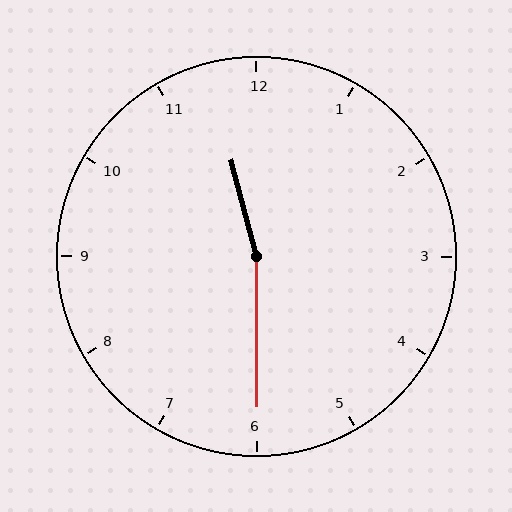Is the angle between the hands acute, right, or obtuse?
It is obtuse.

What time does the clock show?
11:30.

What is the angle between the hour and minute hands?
Approximately 165 degrees.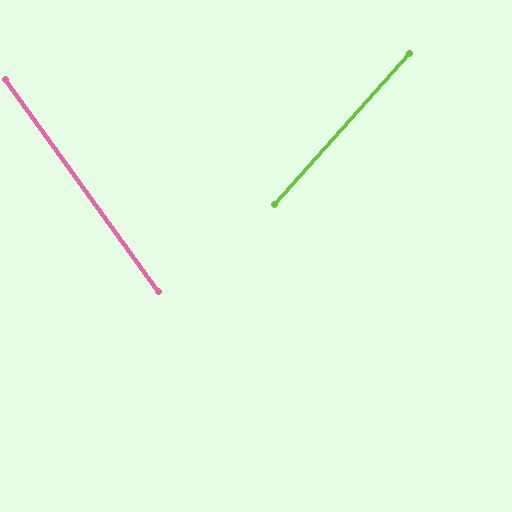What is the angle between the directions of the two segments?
Approximately 78 degrees.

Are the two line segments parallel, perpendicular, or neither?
Neither parallel nor perpendicular — they differ by about 78°.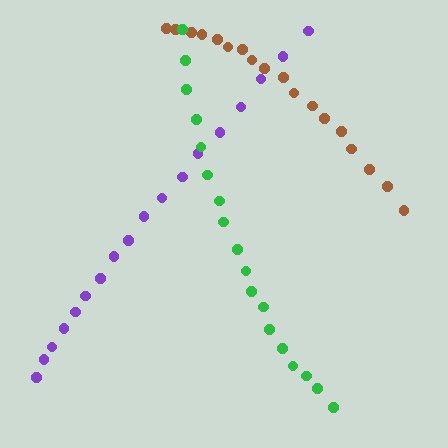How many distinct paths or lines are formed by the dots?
There are 3 distinct paths.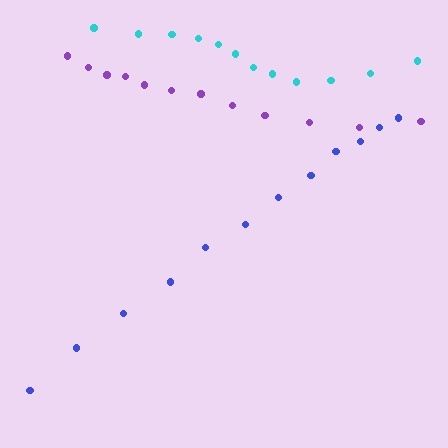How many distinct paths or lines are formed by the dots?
There are 3 distinct paths.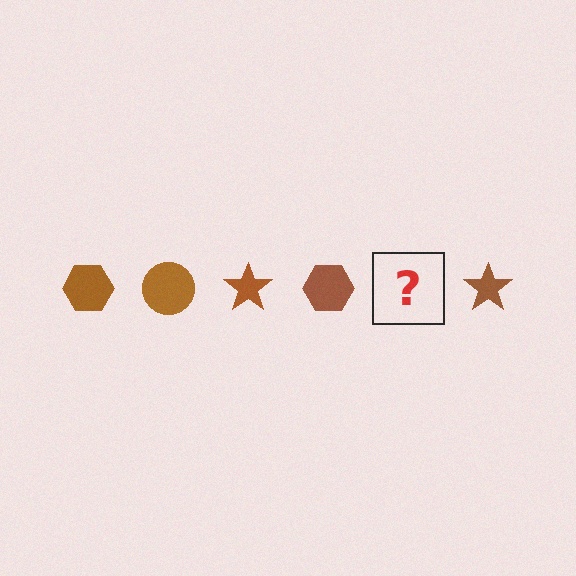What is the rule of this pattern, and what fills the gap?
The rule is that the pattern cycles through hexagon, circle, star shapes in brown. The gap should be filled with a brown circle.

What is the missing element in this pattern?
The missing element is a brown circle.